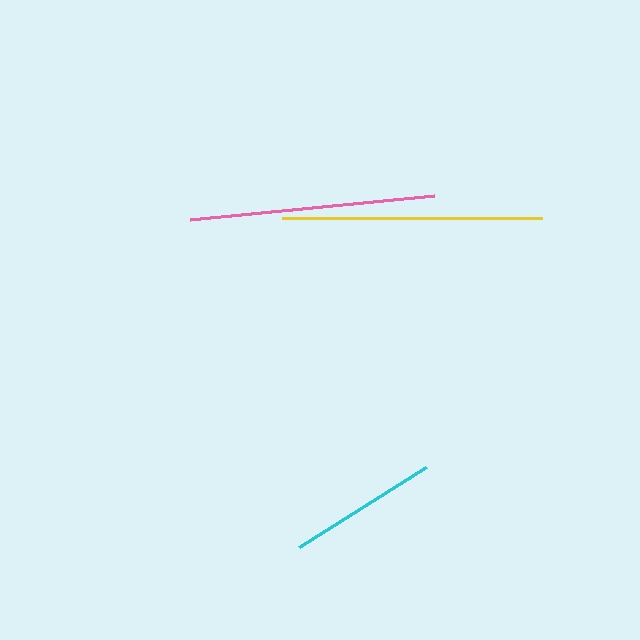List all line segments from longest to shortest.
From longest to shortest: yellow, pink, cyan.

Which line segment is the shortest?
The cyan line is the shortest at approximately 151 pixels.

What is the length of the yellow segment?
The yellow segment is approximately 260 pixels long.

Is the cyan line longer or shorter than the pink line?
The pink line is longer than the cyan line.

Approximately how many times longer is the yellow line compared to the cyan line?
The yellow line is approximately 1.7 times the length of the cyan line.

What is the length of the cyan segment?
The cyan segment is approximately 151 pixels long.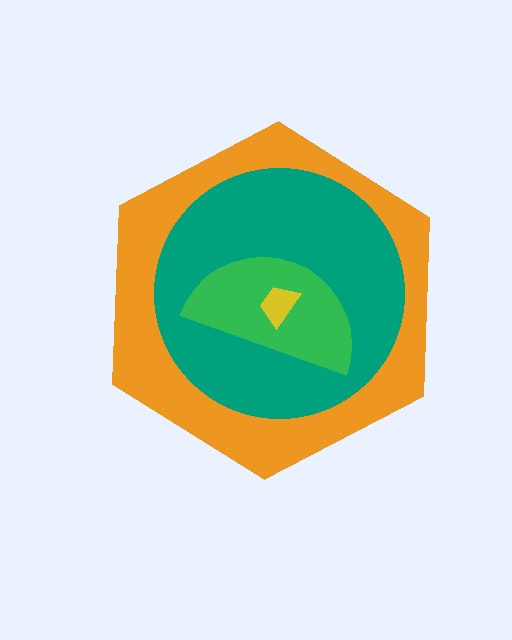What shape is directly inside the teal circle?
The green semicircle.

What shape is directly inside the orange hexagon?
The teal circle.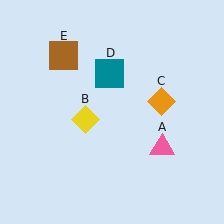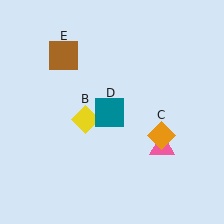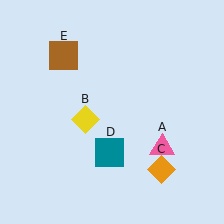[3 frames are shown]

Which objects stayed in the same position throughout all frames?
Pink triangle (object A) and yellow diamond (object B) and brown square (object E) remained stationary.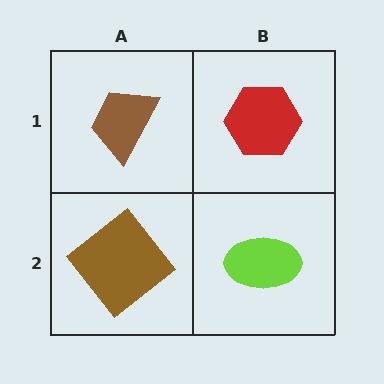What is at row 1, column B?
A red hexagon.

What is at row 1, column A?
A brown trapezoid.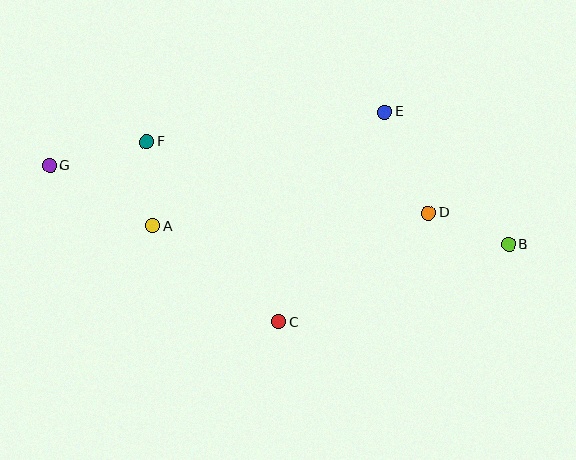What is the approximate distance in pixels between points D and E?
The distance between D and E is approximately 110 pixels.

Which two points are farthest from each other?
Points B and G are farthest from each other.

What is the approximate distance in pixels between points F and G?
The distance between F and G is approximately 100 pixels.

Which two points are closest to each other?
Points A and F are closest to each other.